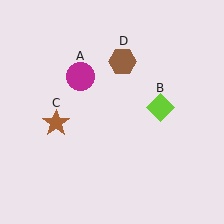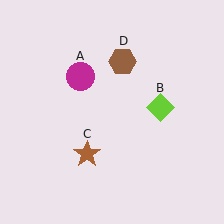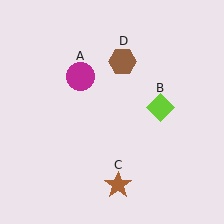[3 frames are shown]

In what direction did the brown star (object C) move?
The brown star (object C) moved down and to the right.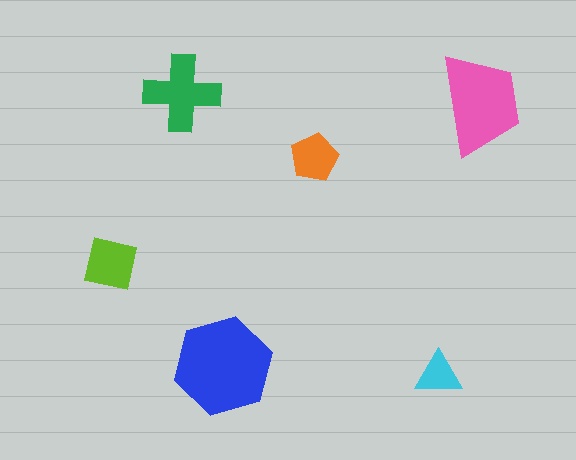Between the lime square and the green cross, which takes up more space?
The green cross.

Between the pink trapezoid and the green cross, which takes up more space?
The pink trapezoid.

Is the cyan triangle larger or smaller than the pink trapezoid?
Smaller.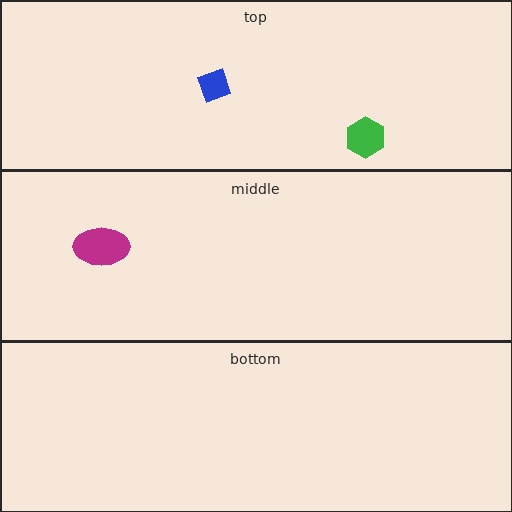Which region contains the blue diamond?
The top region.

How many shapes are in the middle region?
1.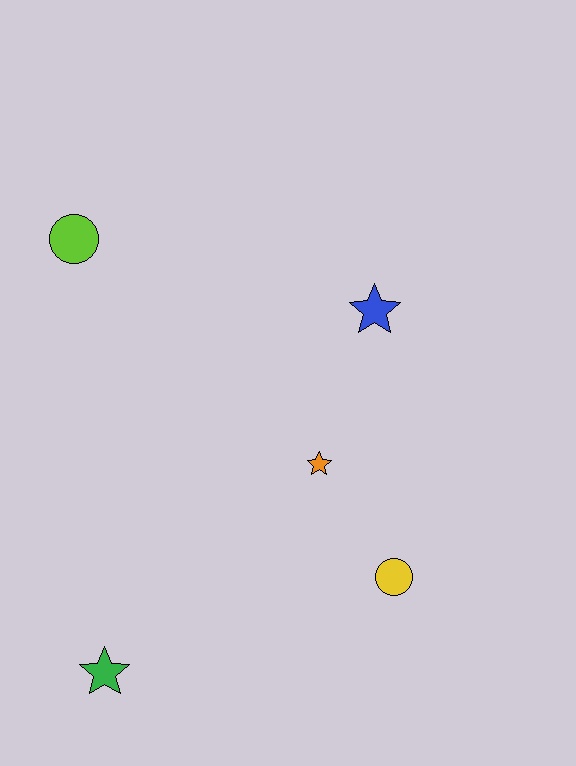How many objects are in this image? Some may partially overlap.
There are 5 objects.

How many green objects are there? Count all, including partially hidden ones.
There is 1 green object.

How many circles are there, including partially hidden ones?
There are 2 circles.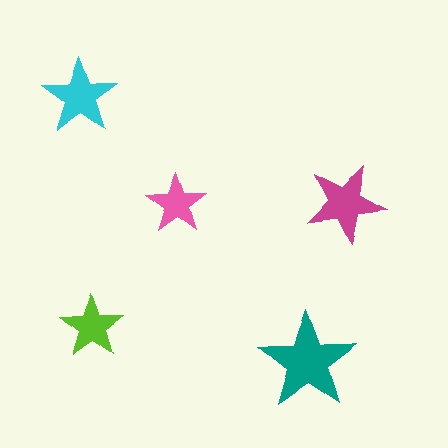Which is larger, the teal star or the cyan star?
The teal one.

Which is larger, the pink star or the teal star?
The teal one.